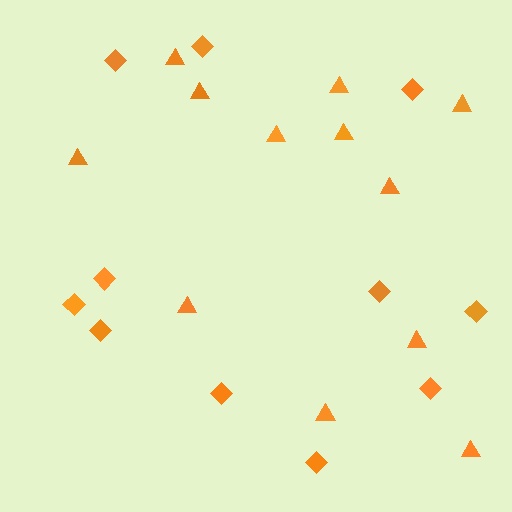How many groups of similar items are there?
There are 2 groups: one group of triangles (12) and one group of diamonds (11).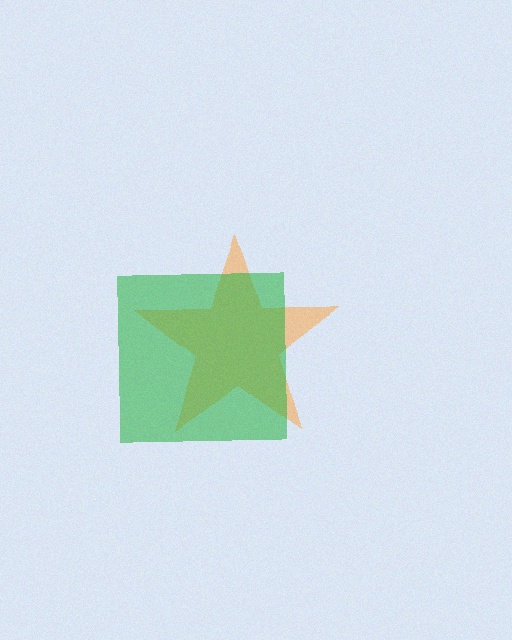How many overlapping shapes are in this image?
There are 2 overlapping shapes in the image.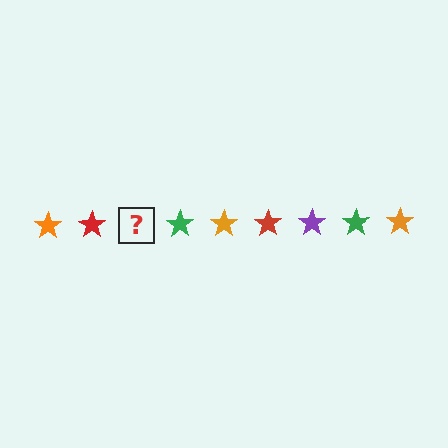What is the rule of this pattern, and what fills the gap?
The rule is that the pattern cycles through orange, red, purple, green stars. The gap should be filled with a purple star.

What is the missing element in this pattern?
The missing element is a purple star.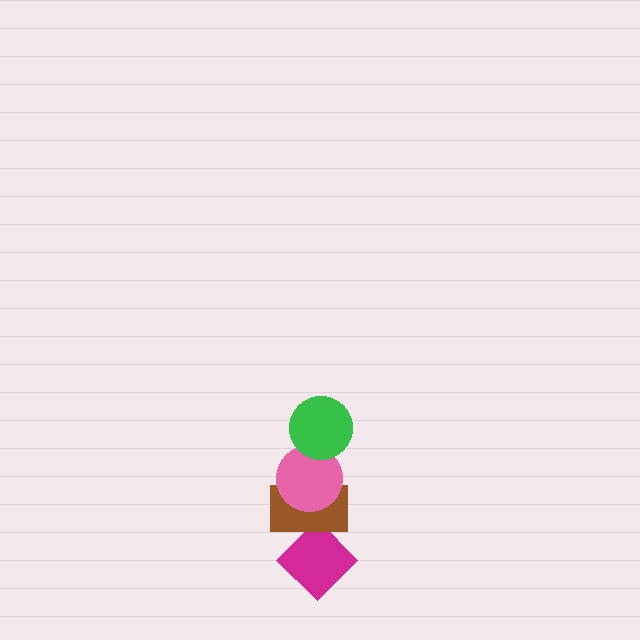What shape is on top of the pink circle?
The green circle is on top of the pink circle.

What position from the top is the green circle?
The green circle is 1st from the top.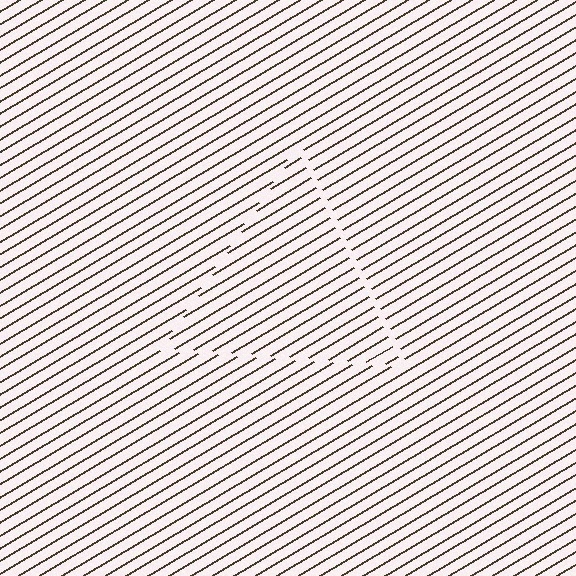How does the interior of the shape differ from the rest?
The interior of the shape contains the same grating, shifted by half a period — the contour is defined by the phase discontinuity where line-ends from the inner and outer gratings abut.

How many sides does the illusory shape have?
3 sides — the line-ends trace a triangle.